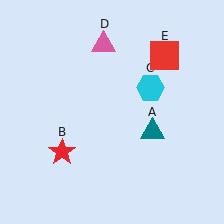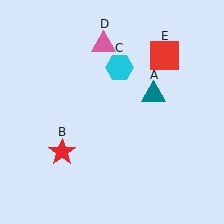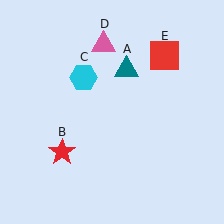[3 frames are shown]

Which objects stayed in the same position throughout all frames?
Red star (object B) and pink triangle (object D) and red square (object E) remained stationary.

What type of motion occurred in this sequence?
The teal triangle (object A), cyan hexagon (object C) rotated counterclockwise around the center of the scene.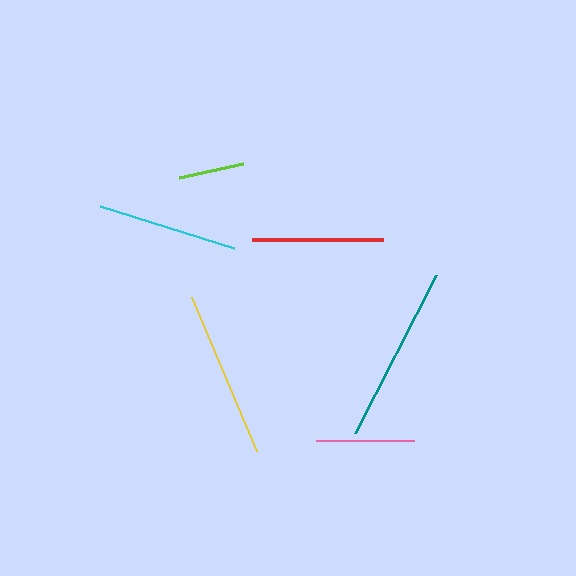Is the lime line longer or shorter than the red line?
The red line is longer than the lime line.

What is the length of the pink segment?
The pink segment is approximately 98 pixels long.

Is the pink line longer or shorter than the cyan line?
The cyan line is longer than the pink line.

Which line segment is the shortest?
The lime line is the shortest at approximately 65 pixels.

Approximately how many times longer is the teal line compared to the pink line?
The teal line is approximately 1.8 times the length of the pink line.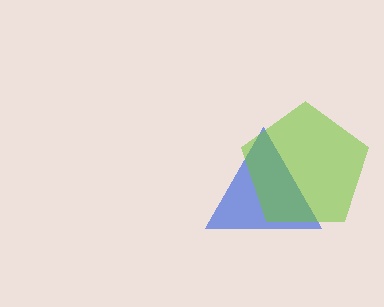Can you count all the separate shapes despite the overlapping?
Yes, there are 2 separate shapes.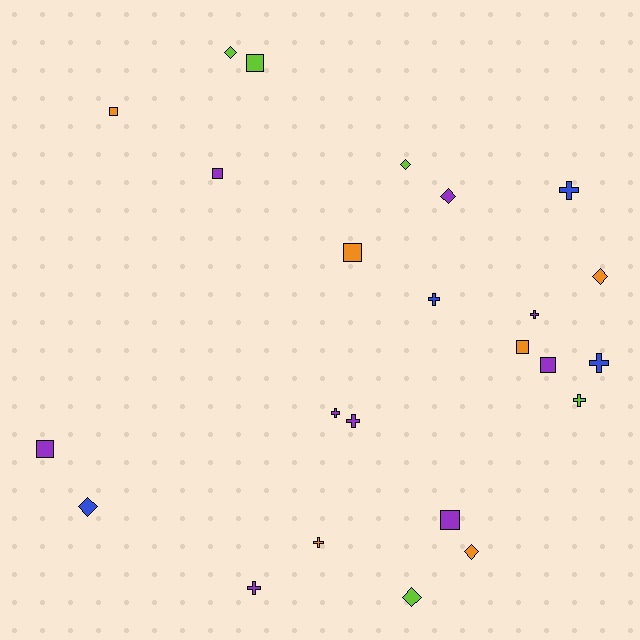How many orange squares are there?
There are 3 orange squares.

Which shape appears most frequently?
Cross, with 9 objects.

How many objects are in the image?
There are 24 objects.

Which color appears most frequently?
Purple, with 9 objects.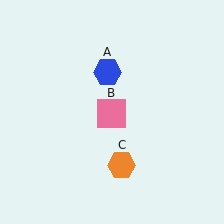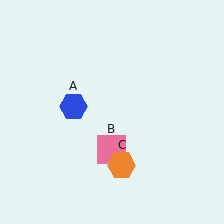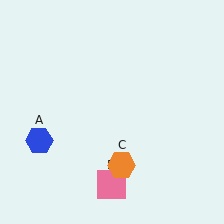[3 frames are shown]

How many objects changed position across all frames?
2 objects changed position: blue hexagon (object A), pink square (object B).